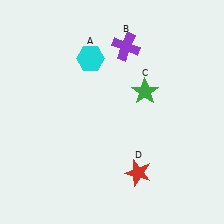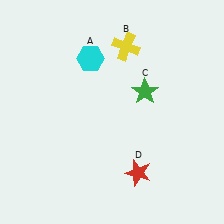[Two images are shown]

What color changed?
The cross (B) changed from purple in Image 1 to yellow in Image 2.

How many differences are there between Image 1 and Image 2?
There is 1 difference between the two images.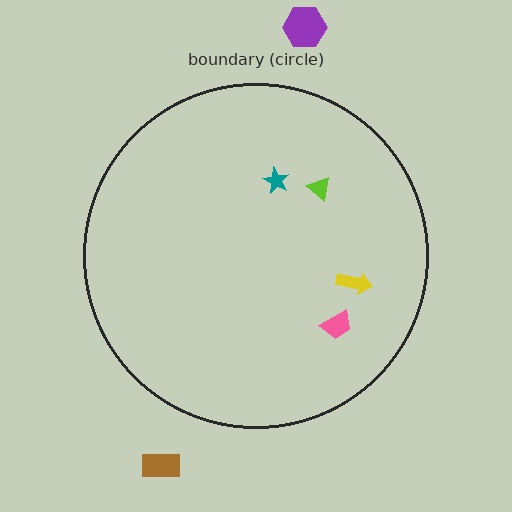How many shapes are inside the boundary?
4 inside, 2 outside.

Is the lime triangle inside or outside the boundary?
Inside.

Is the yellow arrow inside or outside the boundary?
Inside.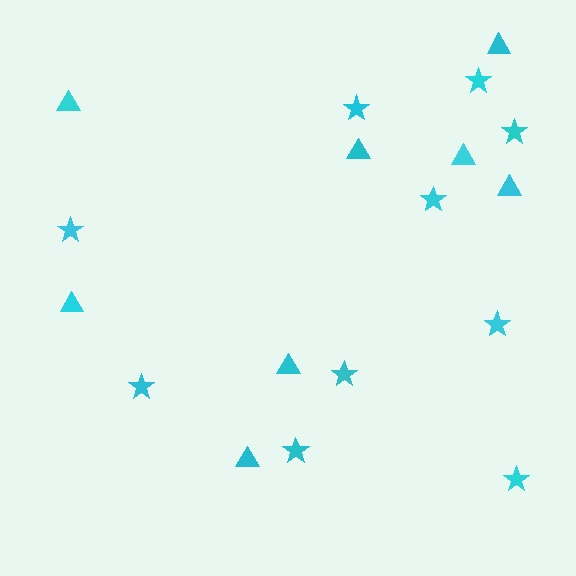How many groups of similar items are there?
There are 2 groups: one group of stars (10) and one group of triangles (8).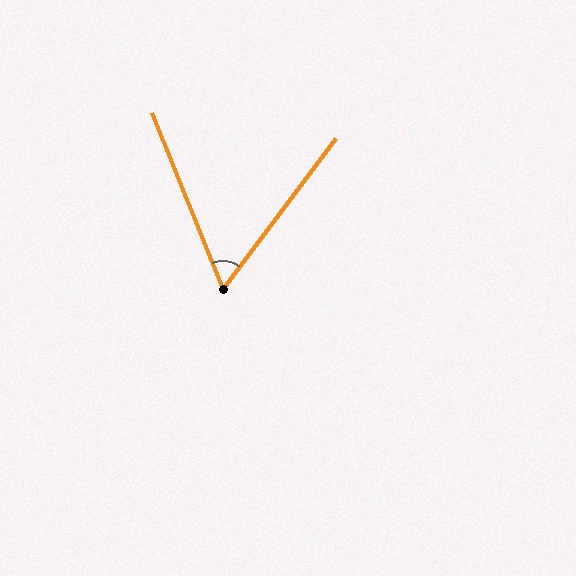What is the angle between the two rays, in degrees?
Approximately 59 degrees.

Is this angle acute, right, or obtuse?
It is acute.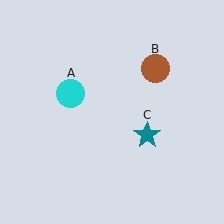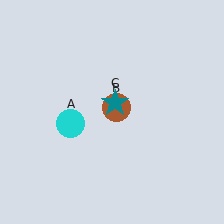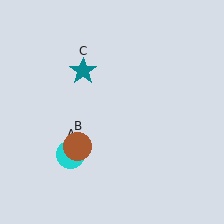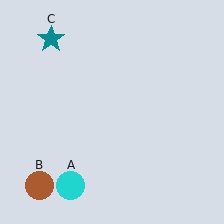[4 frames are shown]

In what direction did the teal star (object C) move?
The teal star (object C) moved up and to the left.